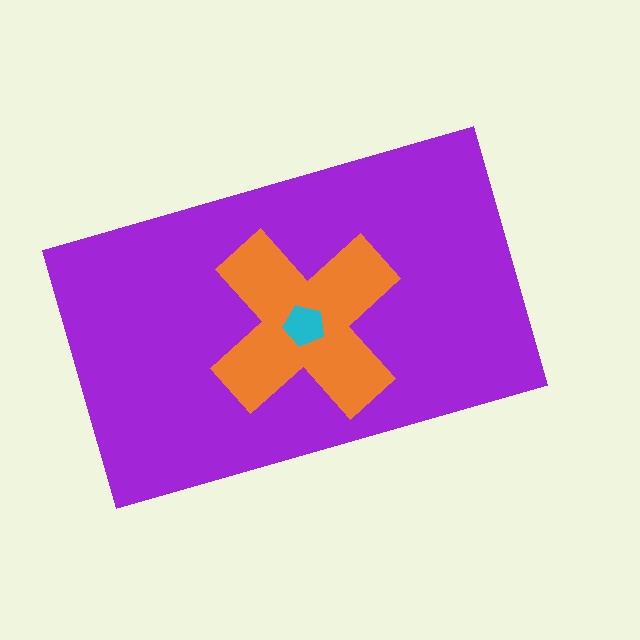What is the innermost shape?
The cyan pentagon.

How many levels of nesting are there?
3.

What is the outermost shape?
The purple rectangle.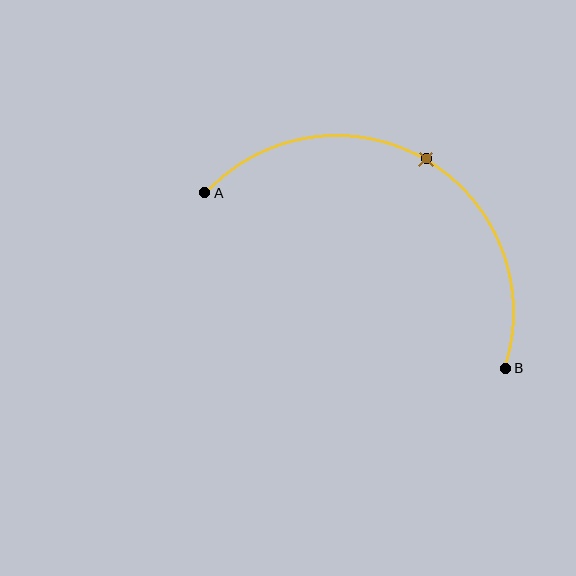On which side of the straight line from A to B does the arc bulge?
The arc bulges above the straight line connecting A and B.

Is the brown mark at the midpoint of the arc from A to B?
Yes. The brown mark lies on the arc at equal arc-length from both A and B — it is the arc midpoint.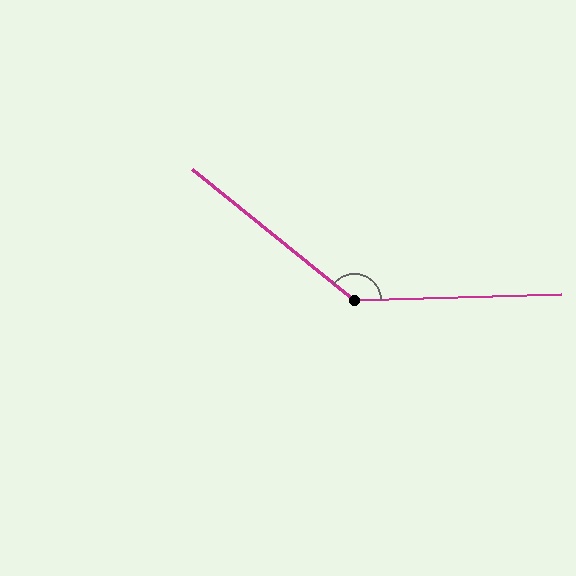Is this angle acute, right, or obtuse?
It is obtuse.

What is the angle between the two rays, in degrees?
Approximately 140 degrees.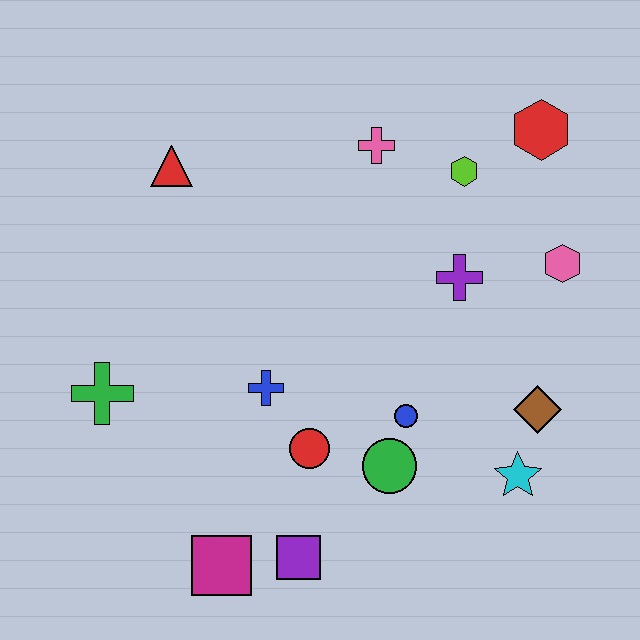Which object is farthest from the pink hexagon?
The green cross is farthest from the pink hexagon.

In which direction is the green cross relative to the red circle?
The green cross is to the left of the red circle.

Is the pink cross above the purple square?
Yes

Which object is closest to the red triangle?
The pink cross is closest to the red triangle.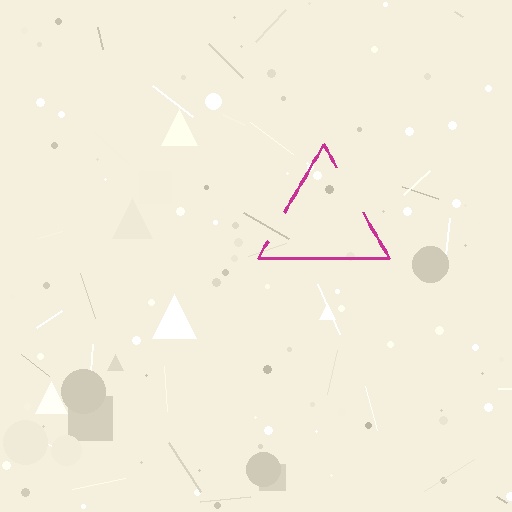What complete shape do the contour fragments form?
The contour fragments form a triangle.